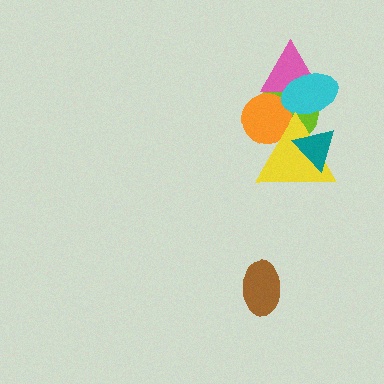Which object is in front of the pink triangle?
The cyan ellipse is in front of the pink triangle.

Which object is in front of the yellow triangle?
The teal triangle is in front of the yellow triangle.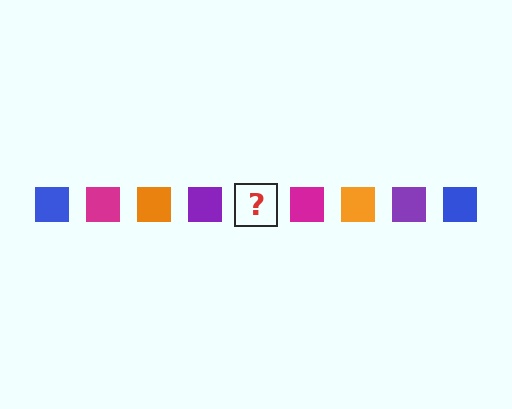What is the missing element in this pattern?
The missing element is a blue square.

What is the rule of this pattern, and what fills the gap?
The rule is that the pattern cycles through blue, magenta, orange, purple squares. The gap should be filled with a blue square.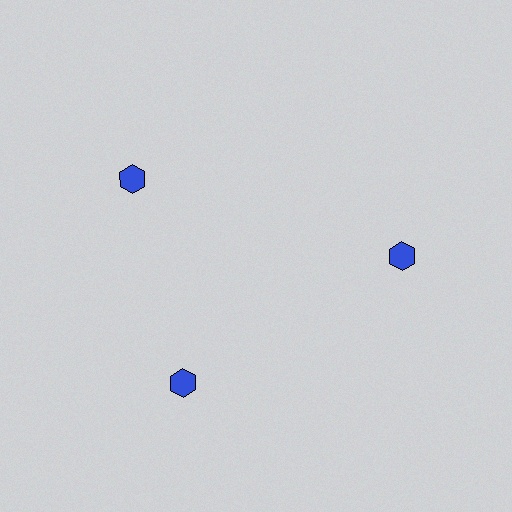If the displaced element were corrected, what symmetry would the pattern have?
It would have 3-fold rotational symmetry — the pattern would map onto itself every 120 degrees.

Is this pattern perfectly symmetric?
No. The 3 blue hexagons are arranged in a ring, but one element near the 11 o'clock position is rotated out of alignment along the ring, breaking the 3-fold rotational symmetry.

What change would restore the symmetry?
The symmetry would be restored by rotating it back into even spacing with its neighbors so that all 3 hexagons sit at equal angles and equal distance from the center.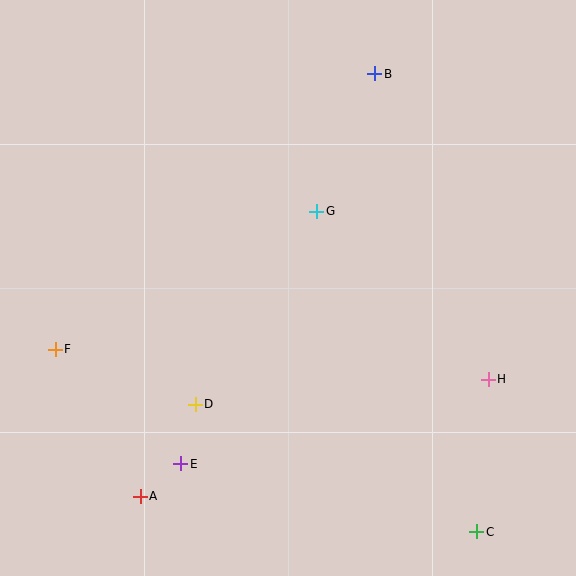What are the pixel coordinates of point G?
Point G is at (317, 211).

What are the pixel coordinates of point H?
Point H is at (488, 379).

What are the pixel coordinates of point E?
Point E is at (181, 464).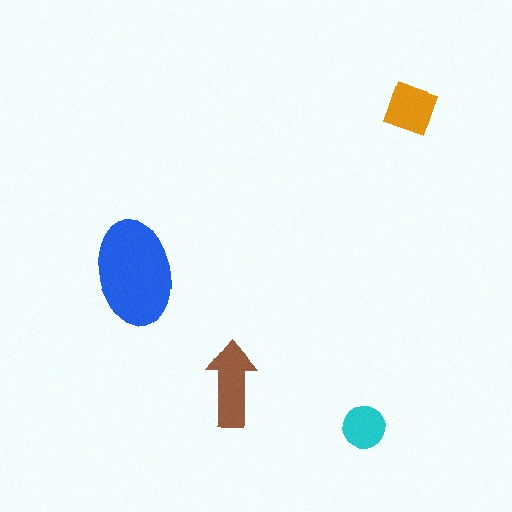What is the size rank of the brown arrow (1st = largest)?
2nd.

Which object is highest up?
The orange diamond is topmost.